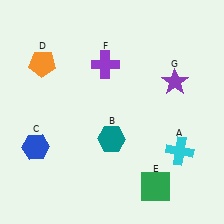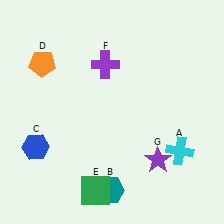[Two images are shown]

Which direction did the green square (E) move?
The green square (E) moved left.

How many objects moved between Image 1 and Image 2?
3 objects moved between the two images.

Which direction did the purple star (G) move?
The purple star (G) moved down.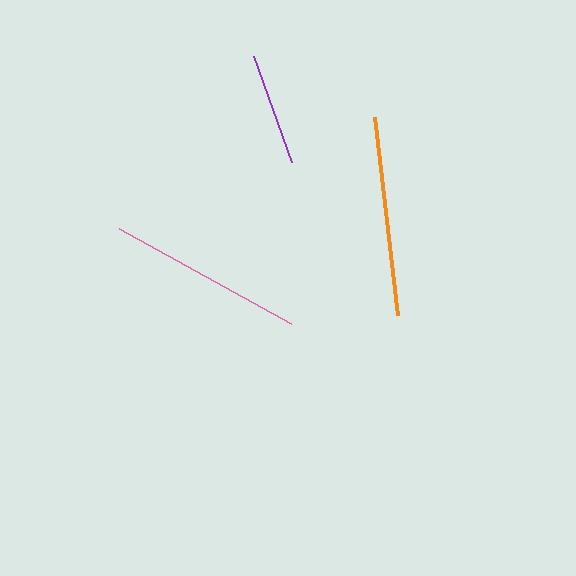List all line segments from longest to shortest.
From longest to shortest: orange, pink, purple.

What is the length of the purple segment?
The purple segment is approximately 113 pixels long.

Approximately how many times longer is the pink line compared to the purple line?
The pink line is approximately 1.7 times the length of the purple line.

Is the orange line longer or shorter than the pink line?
The orange line is longer than the pink line.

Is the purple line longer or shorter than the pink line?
The pink line is longer than the purple line.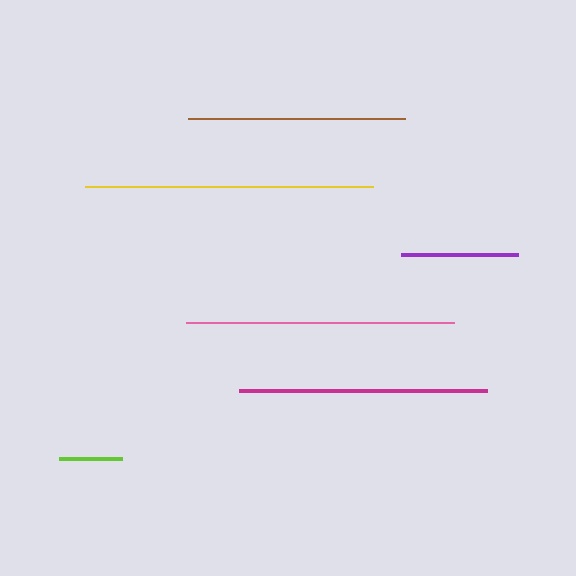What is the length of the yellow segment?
The yellow segment is approximately 288 pixels long.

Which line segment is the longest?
The yellow line is the longest at approximately 288 pixels.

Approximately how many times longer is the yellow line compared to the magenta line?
The yellow line is approximately 1.2 times the length of the magenta line.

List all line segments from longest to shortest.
From longest to shortest: yellow, pink, magenta, brown, purple, lime.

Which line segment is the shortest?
The lime line is the shortest at approximately 63 pixels.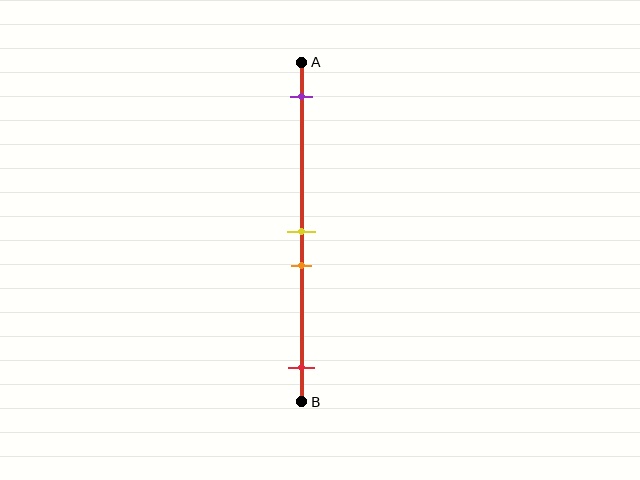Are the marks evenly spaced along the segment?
No, the marks are not evenly spaced.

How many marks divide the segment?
There are 4 marks dividing the segment.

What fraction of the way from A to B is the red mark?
The red mark is approximately 90% (0.9) of the way from A to B.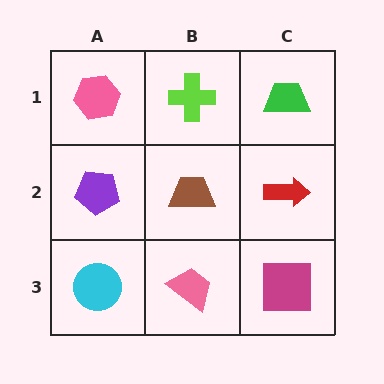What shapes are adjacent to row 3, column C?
A red arrow (row 2, column C), a pink trapezoid (row 3, column B).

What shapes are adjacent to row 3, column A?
A purple pentagon (row 2, column A), a pink trapezoid (row 3, column B).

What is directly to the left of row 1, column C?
A lime cross.